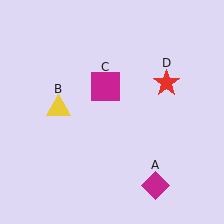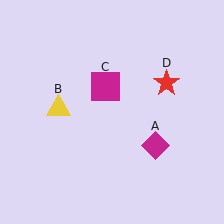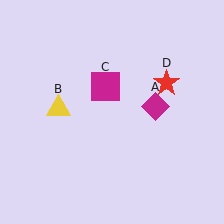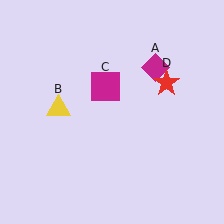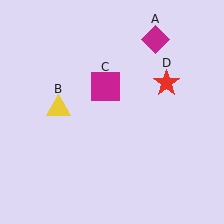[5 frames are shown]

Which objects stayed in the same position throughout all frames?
Yellow triangle (object B) and magenta square (object C) and red star (object D) remained stationary.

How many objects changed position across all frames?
1 object changed position: magenta diamond (object A).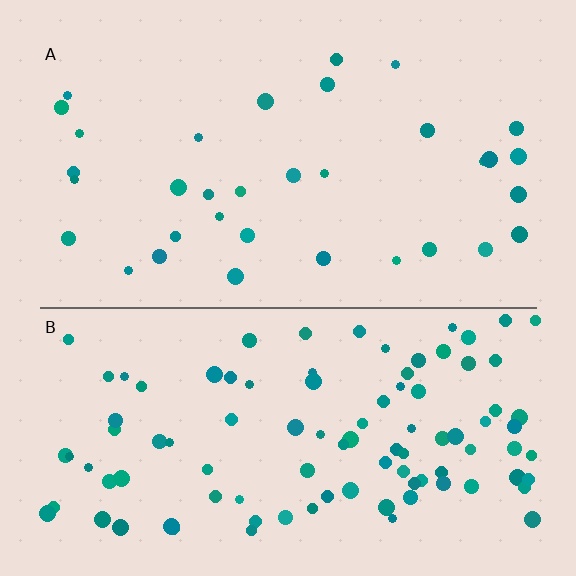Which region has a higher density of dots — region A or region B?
B (the bottom).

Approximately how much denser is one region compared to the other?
Approximately 2.9× — region B over region A.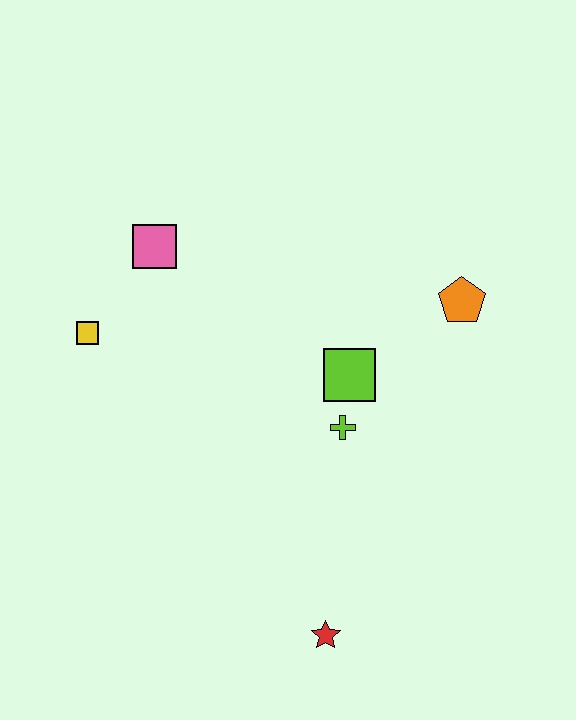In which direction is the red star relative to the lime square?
The red star is below the lime square.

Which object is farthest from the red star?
The pink square is farthest from the red star.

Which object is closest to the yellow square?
The pink square is closest to the yellow square.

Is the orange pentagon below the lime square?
No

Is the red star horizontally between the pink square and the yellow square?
No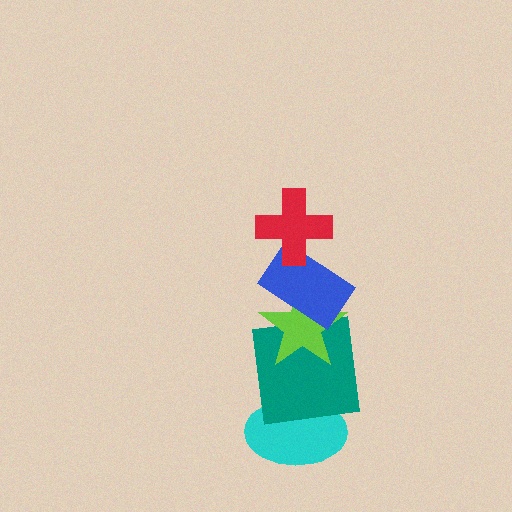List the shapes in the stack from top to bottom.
From top to bottom: the red cross, the blue rectangle, the lime star, the teal square, the cyan ellipse.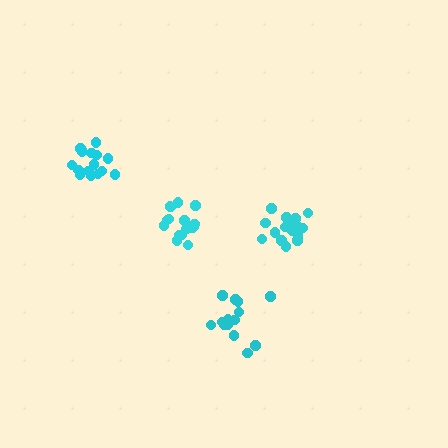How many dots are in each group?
Group 1: 14 dots, Group 2: 16 dots, Group 3: 17 dots, Group 4: 16 dots (63 total).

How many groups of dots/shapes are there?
There are 4 groups.